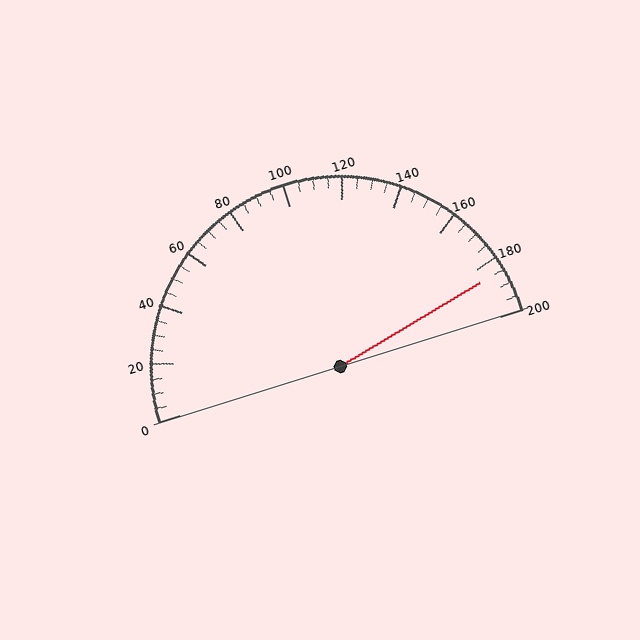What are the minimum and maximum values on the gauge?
The gauge ranges from 0 to 200.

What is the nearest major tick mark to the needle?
The nearest major tick mark is 180.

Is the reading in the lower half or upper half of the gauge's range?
The reading is in the upper half of the range (0 to 200).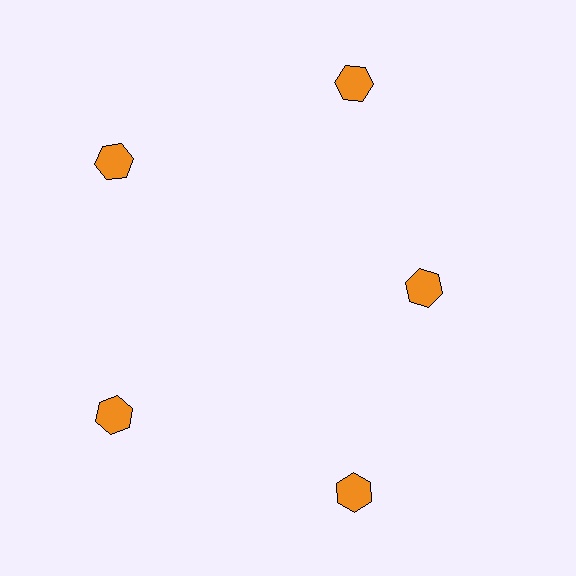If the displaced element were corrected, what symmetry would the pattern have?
It would have 5-fold rotational symmetry — the pattern would map onto itself every 72 degrees.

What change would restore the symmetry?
The symmetry would be restored by moving it outward, back onto the ring so that all 5 hexagons sit at equal angles and equal distance from the center.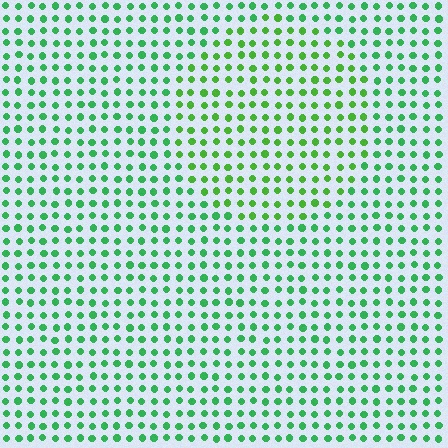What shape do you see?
I see a circle.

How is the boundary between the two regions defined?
The boundary is defined purely by a slight shift in hue (about 26 degrees). Spacing, size, and orientation are identical on both sides.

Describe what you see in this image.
The image is filled with small green elements in a uniform arrangement. A circle-shaped region is visible where the elements are tinted to a slightly different hue, forming a subtle color boundary.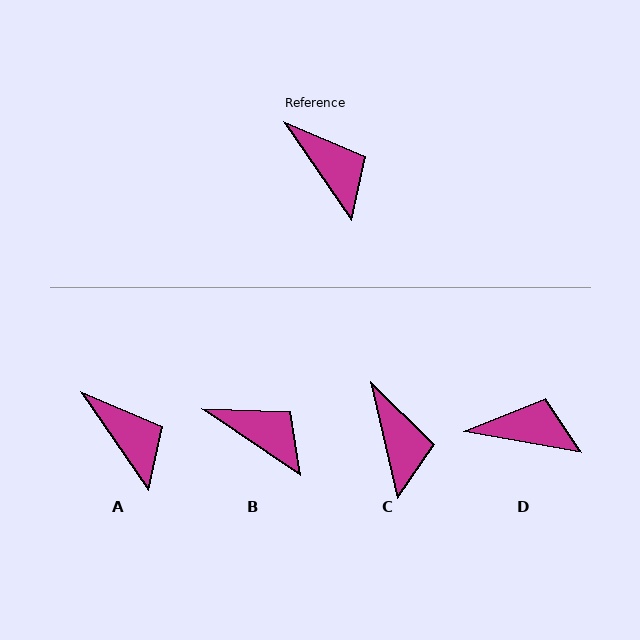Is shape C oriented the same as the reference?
No, it is off by about 22 degrees.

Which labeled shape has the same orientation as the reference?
A.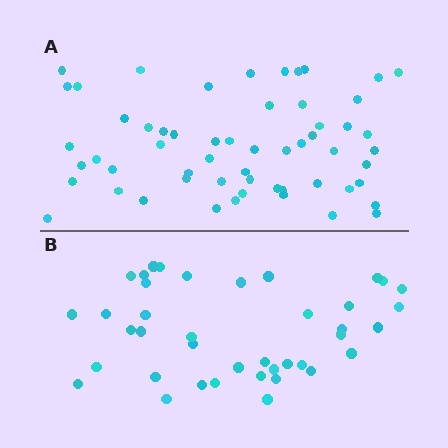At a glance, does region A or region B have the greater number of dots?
Region A (the top region) has more dots.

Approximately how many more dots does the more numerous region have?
Region A has approximately 15 more dots than region B.